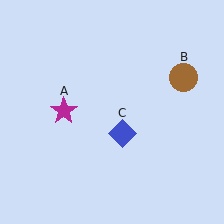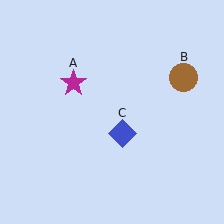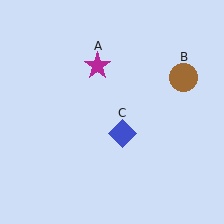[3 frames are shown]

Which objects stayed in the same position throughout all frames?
Brown circle (object B) and blue diamond (object C) remained stationary.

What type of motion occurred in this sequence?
The magenta star (object A) rotated clockwise around the center of the scene.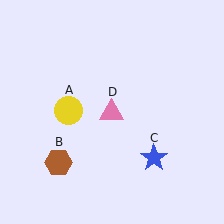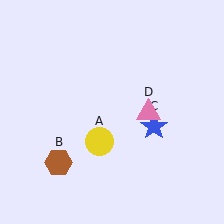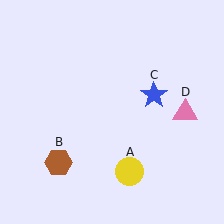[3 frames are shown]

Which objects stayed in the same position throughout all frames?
Brown hexagon (object B) remained stationary.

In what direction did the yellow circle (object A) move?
The yellow circle (object A) moved down and to the right.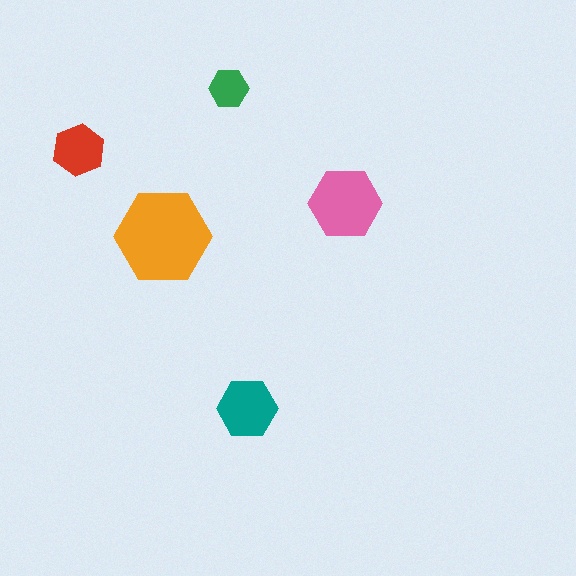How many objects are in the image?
There are 5 objects in the image.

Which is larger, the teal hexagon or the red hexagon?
The teal one.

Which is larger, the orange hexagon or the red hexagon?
The orange one.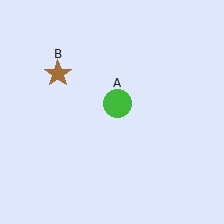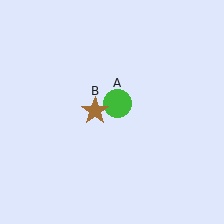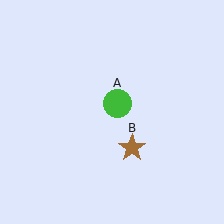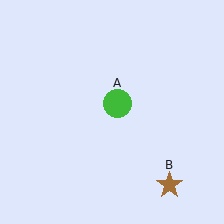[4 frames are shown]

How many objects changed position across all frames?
1 object changed position: brown star (object B).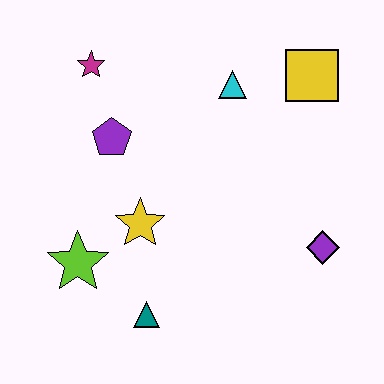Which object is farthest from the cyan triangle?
The teal triangle is farthest from the cyan triangle.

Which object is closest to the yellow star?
The lime star is closest to the yellow star.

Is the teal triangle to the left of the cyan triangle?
Yes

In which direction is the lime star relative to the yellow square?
The lime star is to the left of the yellow square.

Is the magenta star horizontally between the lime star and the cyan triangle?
Yes